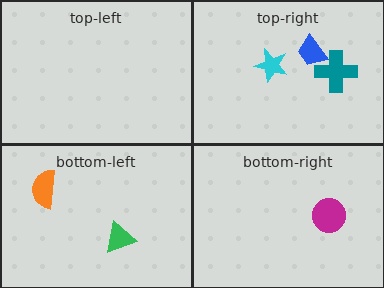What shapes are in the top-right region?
The blue trapezoid, the cyan star, the teal cross.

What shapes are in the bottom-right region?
The magenta circle.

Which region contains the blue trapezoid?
The top-right region.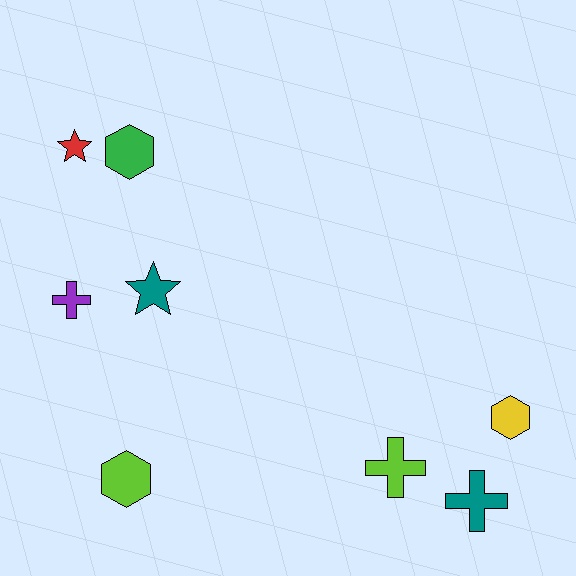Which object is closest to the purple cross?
The teal star is closest to the purple cross.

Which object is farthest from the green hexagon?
The teal cross is farthest from the green hexagon.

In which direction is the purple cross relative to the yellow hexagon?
The purple cross is to the left of the yellow hexagon.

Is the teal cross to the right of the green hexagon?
Yes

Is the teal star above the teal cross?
Yes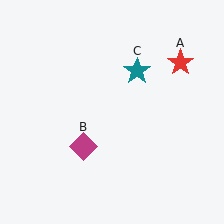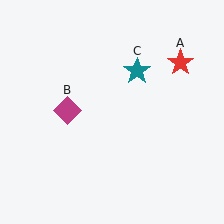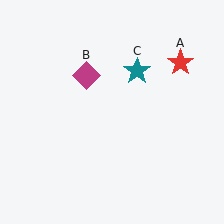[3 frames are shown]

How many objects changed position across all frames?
1 object changed position: magenta diamond (object B).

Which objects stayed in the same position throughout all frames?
Red star (object A) and teal star (object C) remained stationary.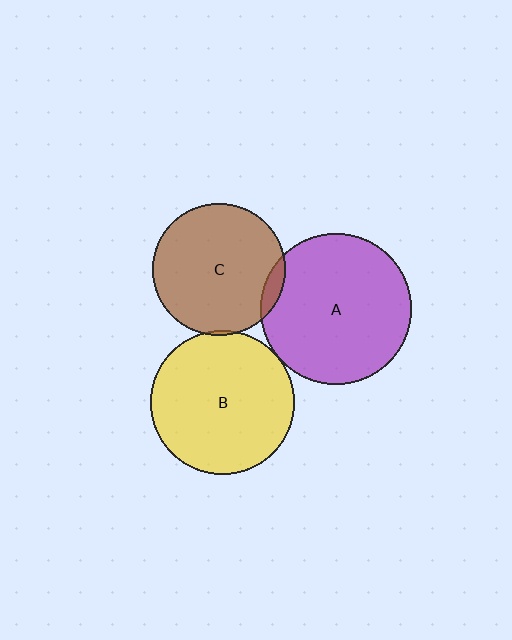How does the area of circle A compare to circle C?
Approximately 1.3 times.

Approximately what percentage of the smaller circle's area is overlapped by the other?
Approximately 5%.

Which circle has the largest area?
Circle A (purple).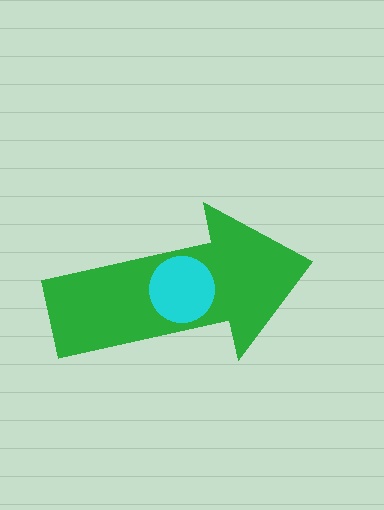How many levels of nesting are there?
2.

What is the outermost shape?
The green arrow.